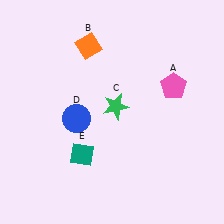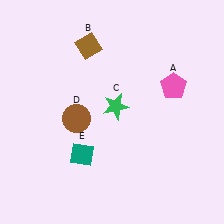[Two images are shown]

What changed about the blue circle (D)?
In Image 1, D is blue. In Image 2, it changed to brown.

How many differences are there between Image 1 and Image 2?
There are 2 differences between the two images.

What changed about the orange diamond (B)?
In Image 1, B is orange. In Image 2, it changed to brown.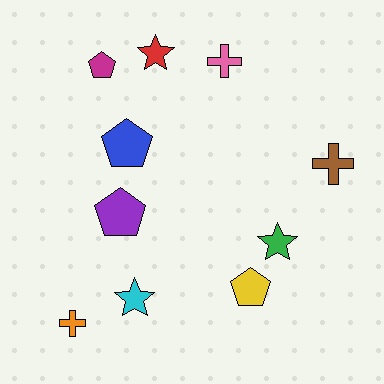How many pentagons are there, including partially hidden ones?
There are 4 pentagons.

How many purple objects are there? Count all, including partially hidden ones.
There is 1 purple object.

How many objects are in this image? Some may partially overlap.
There are 10 objects.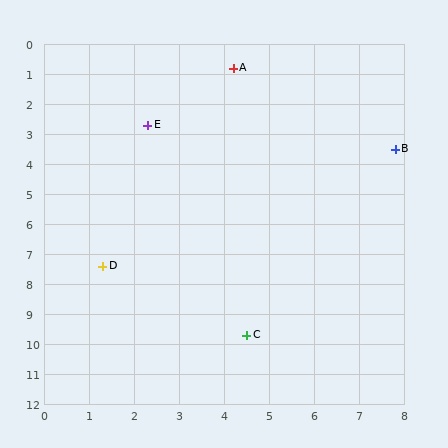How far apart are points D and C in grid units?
Points D and C are about 3.9 grid units apart.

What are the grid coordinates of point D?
Point D is at approximately (1.3, 7.4).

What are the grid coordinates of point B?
Point B is at approximately (7.8, 3.5).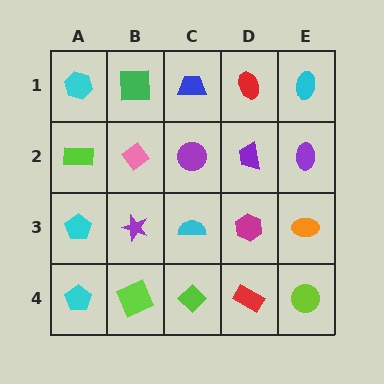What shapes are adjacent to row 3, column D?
A purple trapezoid (row 2, column D), a red rectangle (row 4, column D), a cyan semicircle (row 3, column C), an orange ellipse (row 3, column E).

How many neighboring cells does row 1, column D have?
3.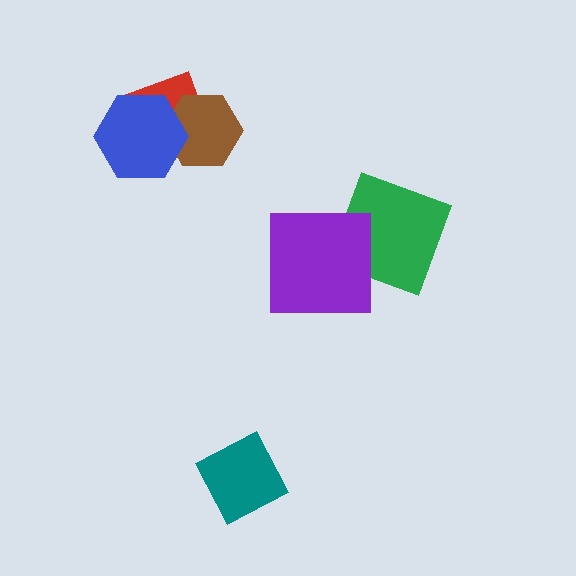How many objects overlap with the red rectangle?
2 objects overlap with the red rectangle.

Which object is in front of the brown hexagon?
The blue hexagon is in front of the brown hexagon.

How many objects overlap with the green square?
1 object overlaps with the green square.